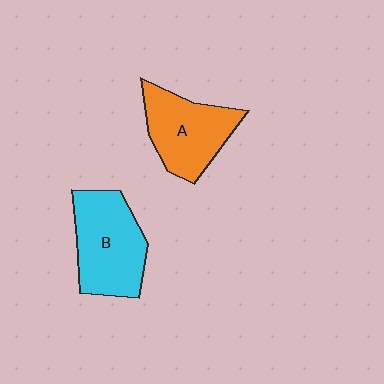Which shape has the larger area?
Shape B (cyan).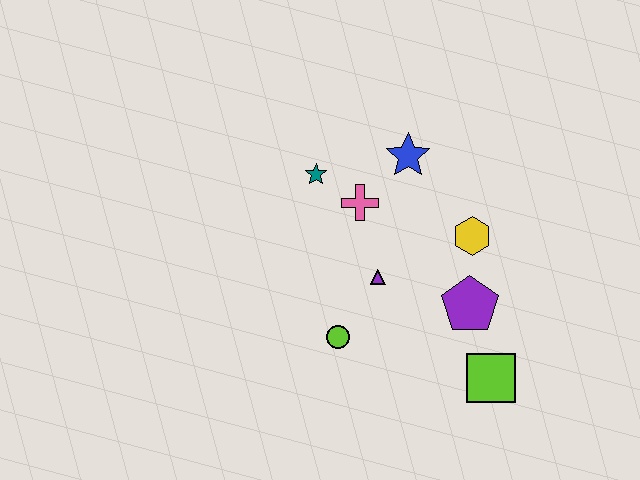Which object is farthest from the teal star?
The lime square is farthest from the teal star.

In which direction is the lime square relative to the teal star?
The lime square is below the teal star.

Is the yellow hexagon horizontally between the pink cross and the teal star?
No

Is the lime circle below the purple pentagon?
Yes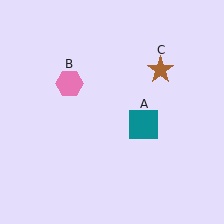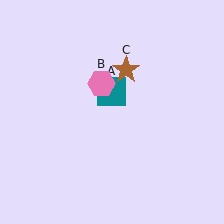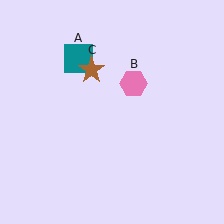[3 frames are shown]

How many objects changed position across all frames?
3 objects changed position: teal square (object A), pink hexagon (object B), brown star (object C).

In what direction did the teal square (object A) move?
The teal square (object A) moved up and to the left.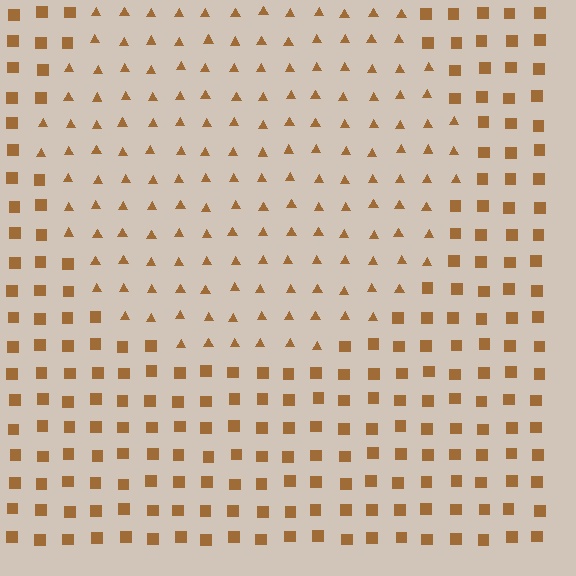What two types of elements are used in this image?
The image uses triangles inside the circle region and squares outside it.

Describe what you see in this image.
The image is filled with small brown elements arranged in a uniform grid. A circle-shaped region contains triangles, while the surrounding area contains squares. The boundary is defined purely by the change in element shape.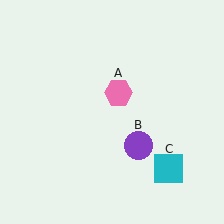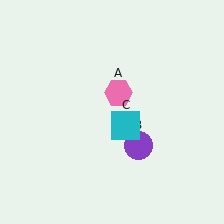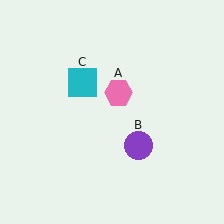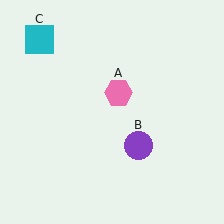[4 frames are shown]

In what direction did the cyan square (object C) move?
The cyan square (object C) moved up and to the left.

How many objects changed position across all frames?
1 object changed position: cyan square (object C).